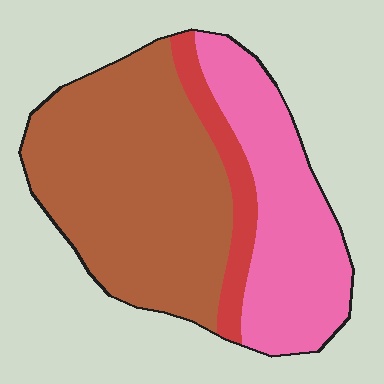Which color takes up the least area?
Red, at roughly 10%.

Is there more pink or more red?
Pink.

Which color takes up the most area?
Brown, at roughly 55%.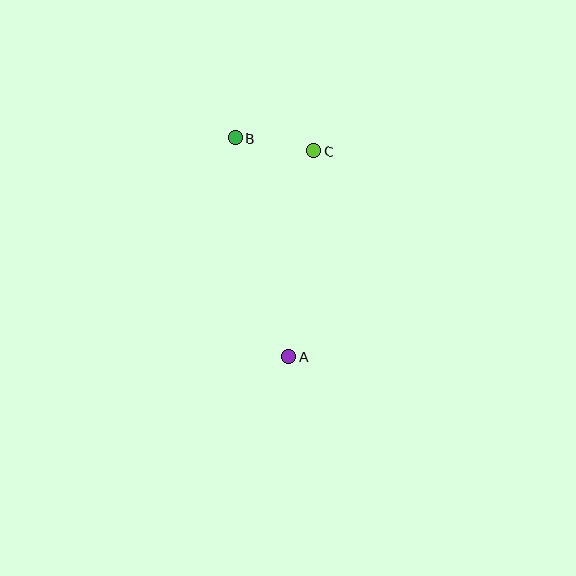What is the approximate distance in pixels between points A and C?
The distance between A and C is approximately 207 pixels.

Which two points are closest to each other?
Points B and C are closest to each other.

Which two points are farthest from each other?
Points A and B are farthest from each other.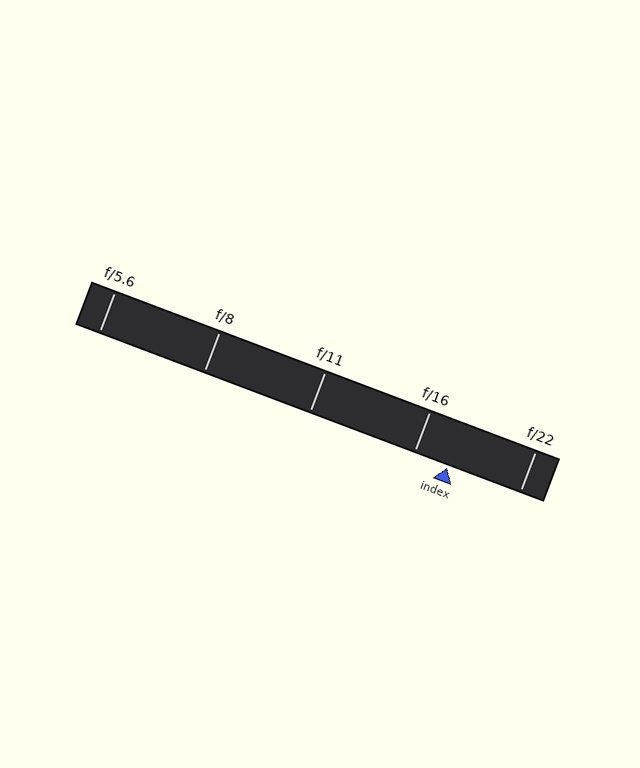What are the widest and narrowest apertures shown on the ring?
The widest aperture shown is f/5.6 and the narrowest is f/22.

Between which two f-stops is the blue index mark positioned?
The index mark is between f/16 and f/22.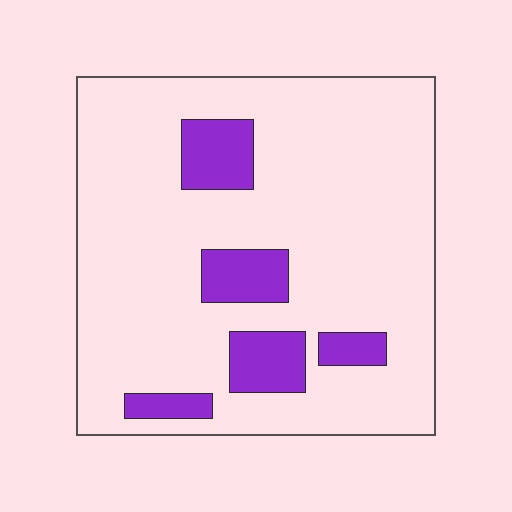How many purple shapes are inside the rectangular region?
5.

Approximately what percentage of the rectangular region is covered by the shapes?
Approximately 15%.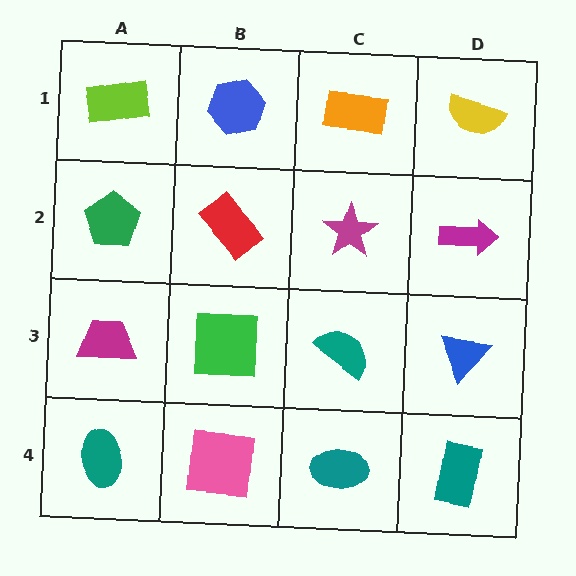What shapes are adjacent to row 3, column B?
A red rectangle (row 2, column B), a pink square (row 4, column B), a magenta trapezoid (row 3, column A), a teal semicircle (row 3, column C).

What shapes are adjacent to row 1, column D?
A magenta arrow (row 2, column D), an orange rectangle (row 1, column C).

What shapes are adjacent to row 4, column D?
A blue triangle (row 3, column D), a teal ellipse (row 4, column C).